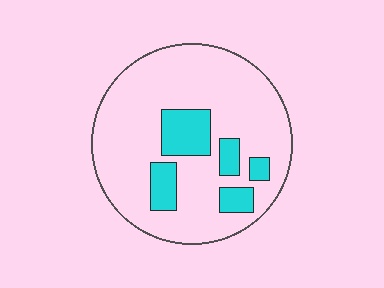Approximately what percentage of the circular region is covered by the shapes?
Approximately 20%.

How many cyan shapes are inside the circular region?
5.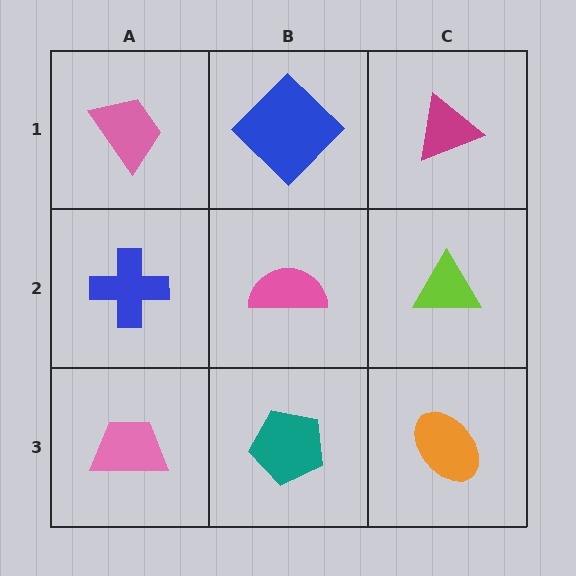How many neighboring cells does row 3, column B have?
3.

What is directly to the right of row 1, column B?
A magenta triangle.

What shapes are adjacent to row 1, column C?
A lime triangle (row 2, column C), a blue diamond (row 1, column B).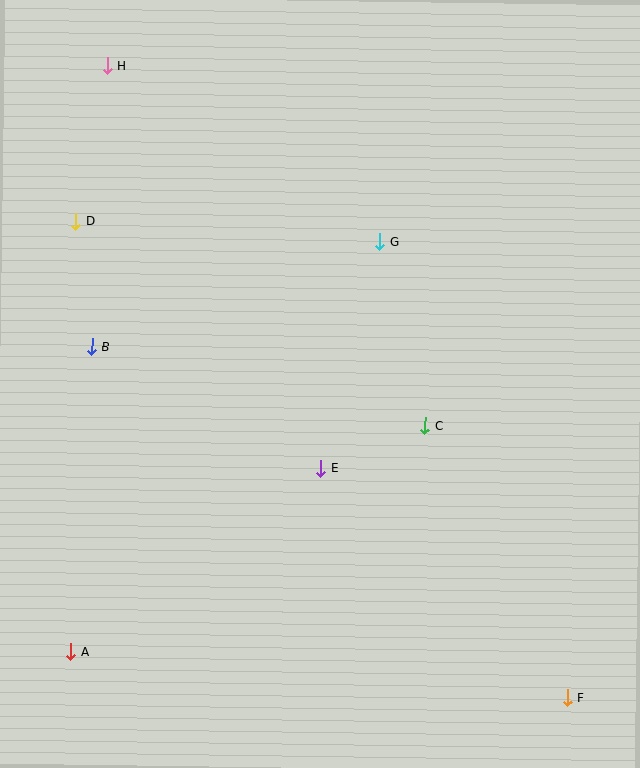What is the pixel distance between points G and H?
The distance between G and H is 324 pixels.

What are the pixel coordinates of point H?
Point H is at (108, 66).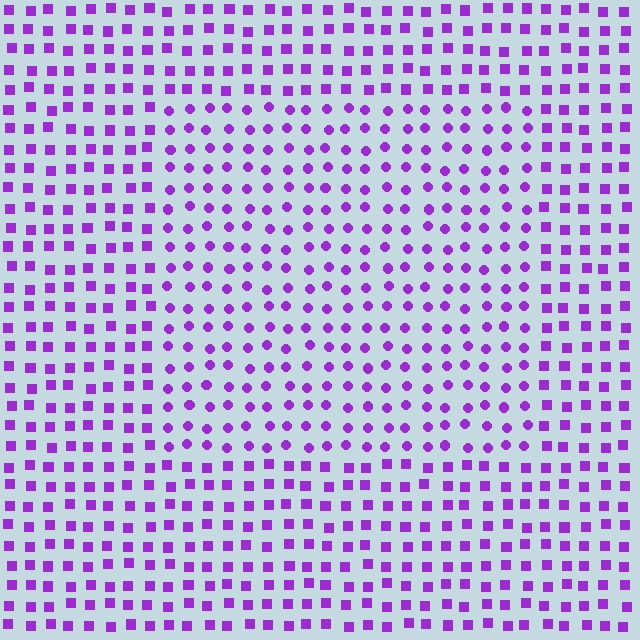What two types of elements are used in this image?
The image uses circles inside the rectangle region and squares outside it.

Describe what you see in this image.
The image is filled with small purple elements arranged in a uniform grid. A rectangle-shaped region contains circles, while the surrounding area contains squares. The boundary is defined purely by the change in element shape.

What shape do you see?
I see a rectangle.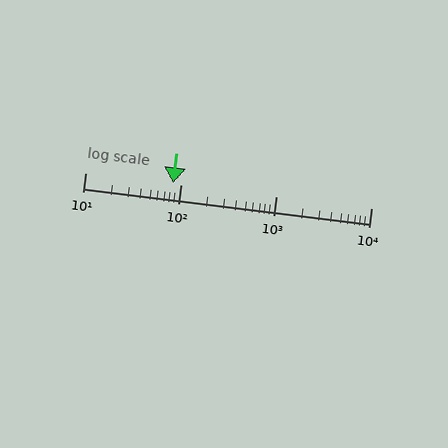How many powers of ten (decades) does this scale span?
The scale spans 3 decades, from 10 to 10000.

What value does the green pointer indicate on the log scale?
The pointer indicates approximately 84.